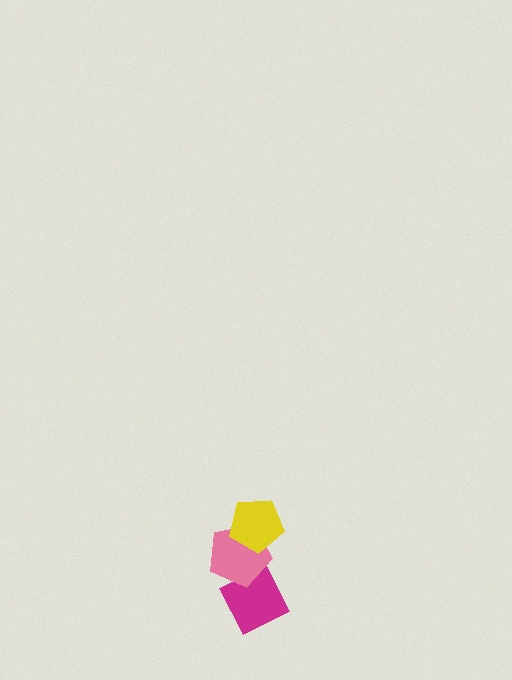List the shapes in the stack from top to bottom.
From top to bottom: the yellow pentagon, the pink pentagon, the magenta diamond.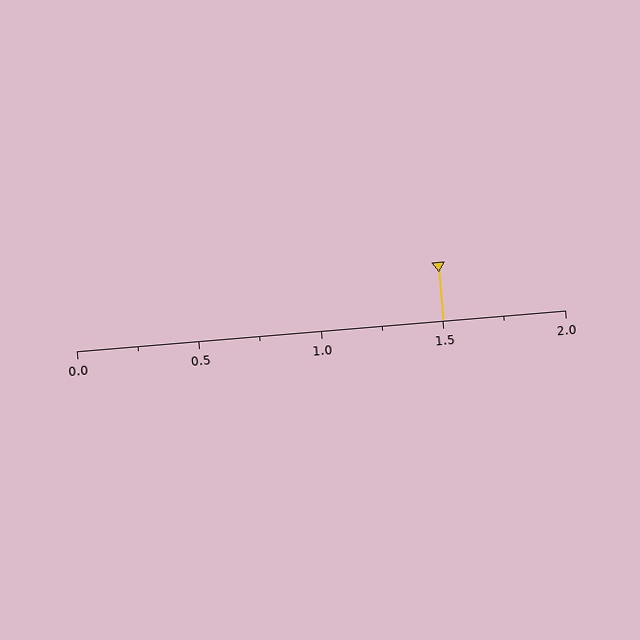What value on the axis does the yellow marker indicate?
The marker indicates approximately 1.5.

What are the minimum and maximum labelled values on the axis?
The axis runs from 0.0 to 2.0.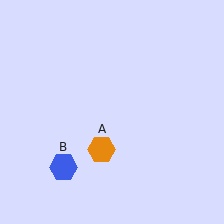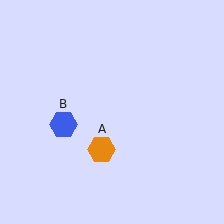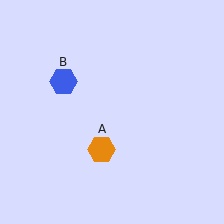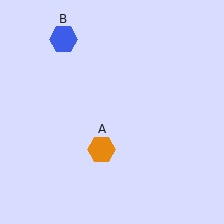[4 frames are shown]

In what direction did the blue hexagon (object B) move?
The blue hexagon (object B) moved up.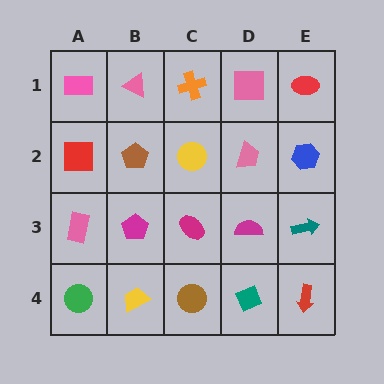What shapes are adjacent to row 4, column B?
A magenta pentagon (row 3, column B), a green circle (row 4, column A), a brown circle (row 4, column C).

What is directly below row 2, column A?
A pink rectangle.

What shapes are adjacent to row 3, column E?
A blue hexagon (row 2, column E), a red arrow (row 4, column E), a magenta semicircle (row 3, column D).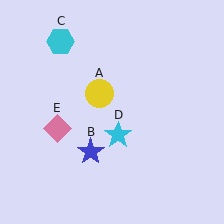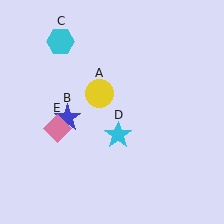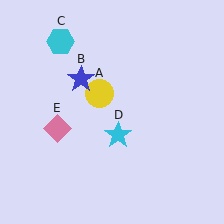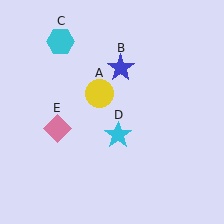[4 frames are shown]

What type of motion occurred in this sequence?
The blue star (object B) rotated clockwise around the center of the scene.